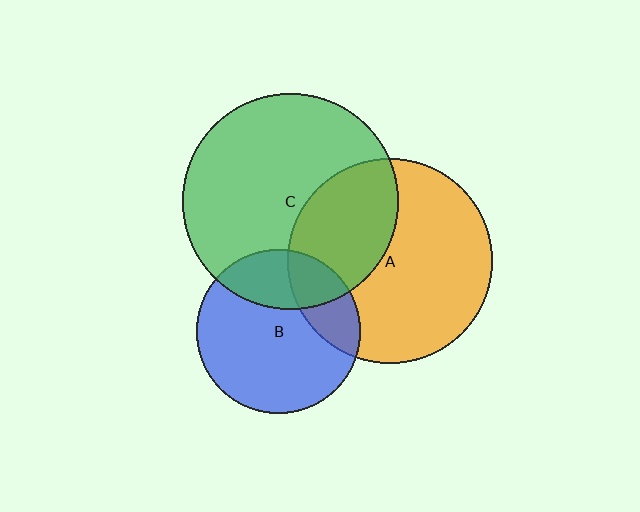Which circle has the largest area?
Circle C (green).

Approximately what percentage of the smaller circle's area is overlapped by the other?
Approximately 25%.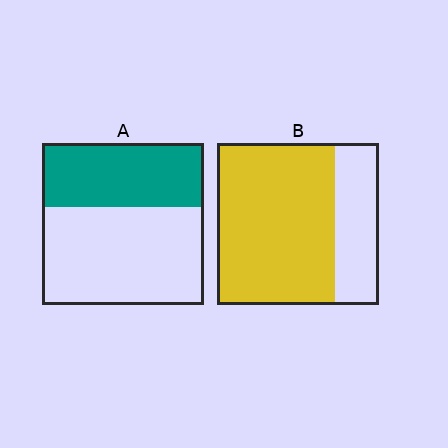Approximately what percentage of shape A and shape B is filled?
A is approximately 40% and B is approximately 75%.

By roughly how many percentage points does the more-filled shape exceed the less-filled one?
By roughly 35 percentage points (B over A).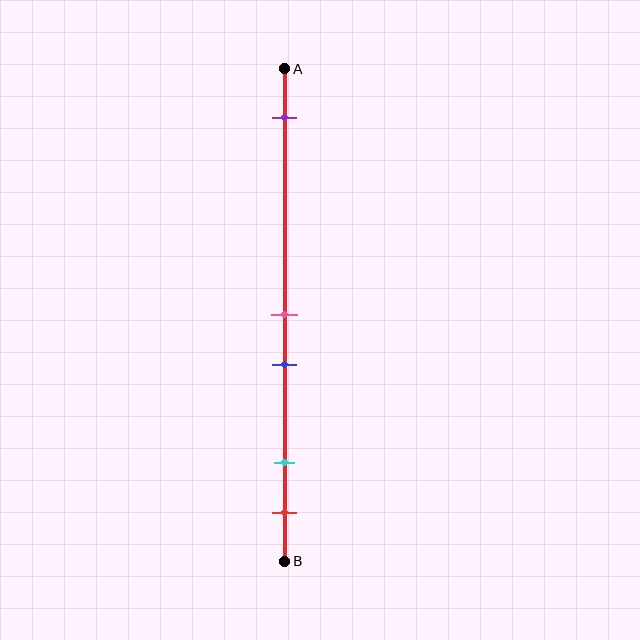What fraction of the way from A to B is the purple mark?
The purple mark is approximately 10% (0.1) of the way from A to B.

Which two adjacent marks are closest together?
The pink and blue marks are the closest adjacent pair.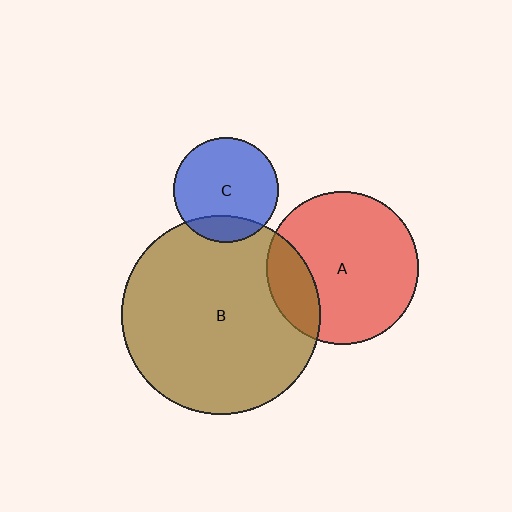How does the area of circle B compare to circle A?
Approximately 1.7 times.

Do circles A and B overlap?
Yes.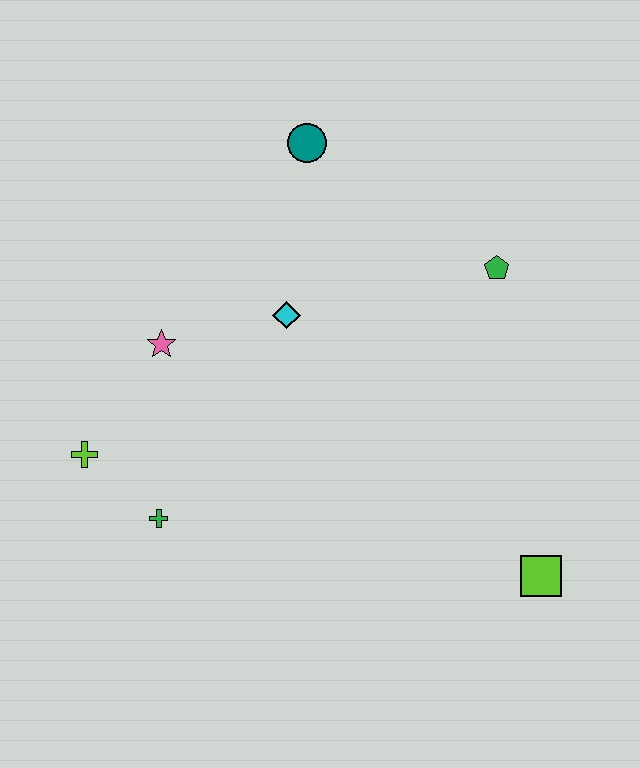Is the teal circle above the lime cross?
Yes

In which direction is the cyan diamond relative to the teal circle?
The cyan diamond is below the teal circle.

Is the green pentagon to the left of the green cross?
No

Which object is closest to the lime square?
The green pentagon is closest to the lime square.